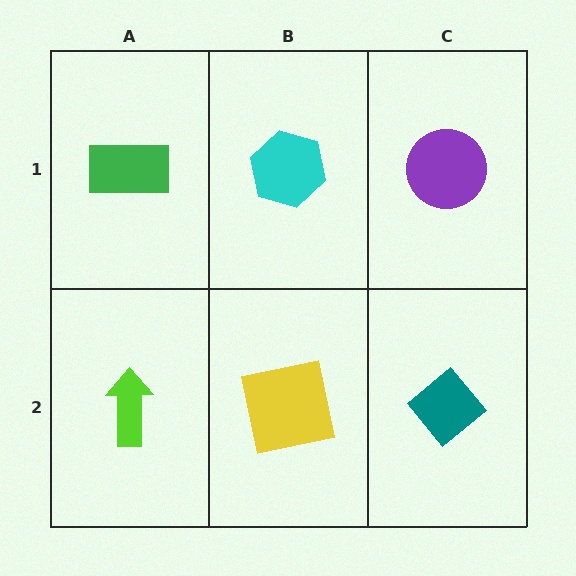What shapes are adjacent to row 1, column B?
A yellow square (row 2, column B), a green rectangle (row 1, column A), a purple circle (row 1, column C).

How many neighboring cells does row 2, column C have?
2.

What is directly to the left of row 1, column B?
A green rectangle.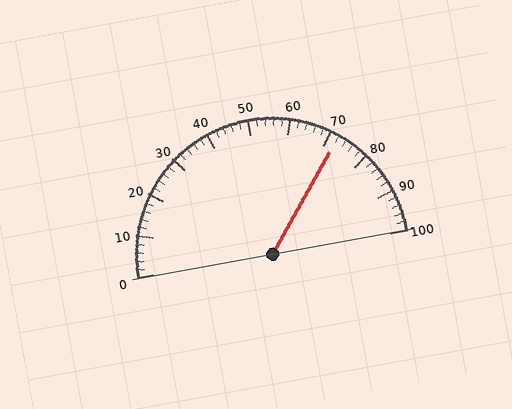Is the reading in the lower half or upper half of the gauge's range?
The reading is in the upper half of the range (0 to 100).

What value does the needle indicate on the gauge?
The needle indicates approximately 72.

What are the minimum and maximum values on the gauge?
The gauge ranges from 0 to 100.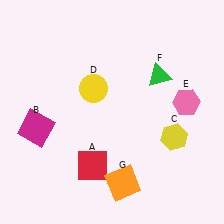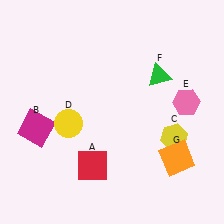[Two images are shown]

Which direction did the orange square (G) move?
The orange square (G) moved right.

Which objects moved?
The objects that moved are: the yellow circle (D), the orange square (G).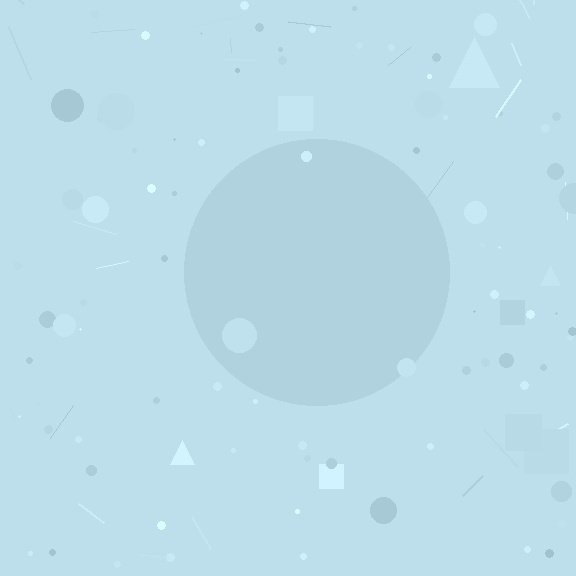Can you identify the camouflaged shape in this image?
The camouflaged shape is a circle.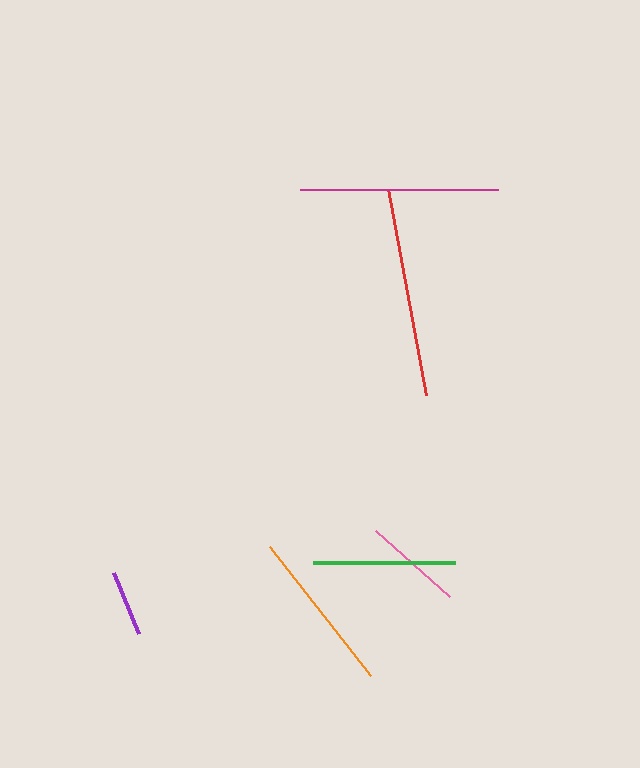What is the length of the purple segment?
The purple segment is approximately 66 pixels long.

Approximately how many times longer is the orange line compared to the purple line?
The orange line is approximately 2.5 times the length of the purple line.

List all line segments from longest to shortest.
From longest to shortest: red, magenta, orange, green, pink, purple.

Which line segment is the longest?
The red line is the longest at approximately 209 pixels.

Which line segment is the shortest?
The purple line is the shortest at approximately 66 pixels.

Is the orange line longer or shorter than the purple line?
The orange line is longer than the purple line.